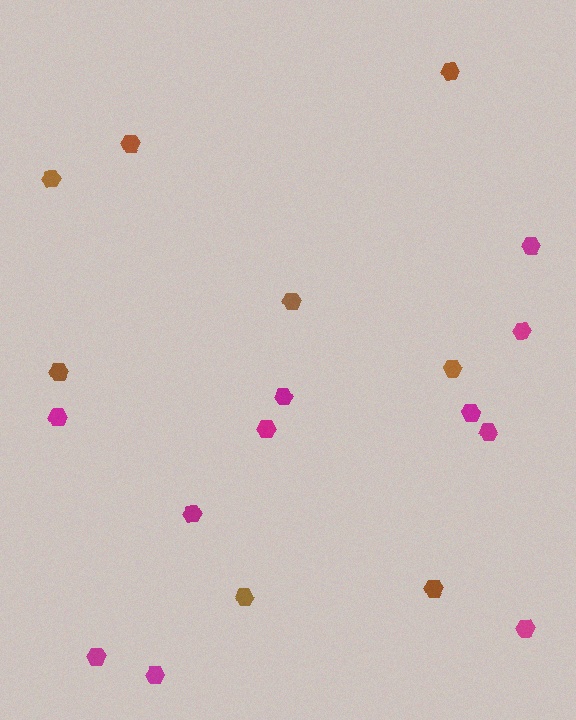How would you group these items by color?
There are 2 groups: one group of magenta hexagons (11) and one group of brown hexagons (8).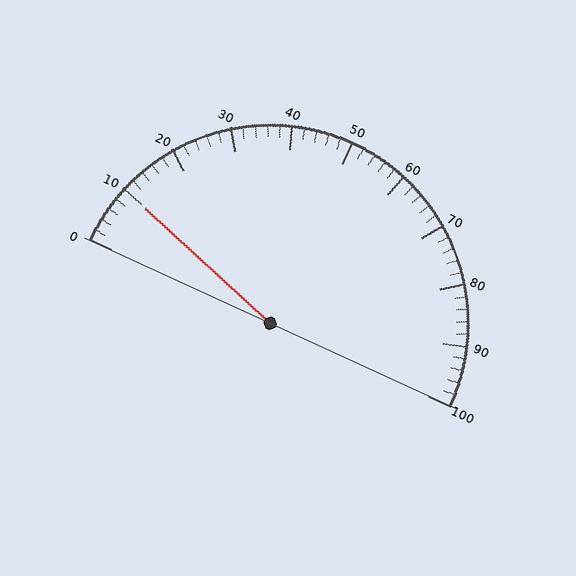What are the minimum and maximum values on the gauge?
The gauge ranges from 0 to 100.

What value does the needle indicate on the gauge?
The needle indicates approximately 10.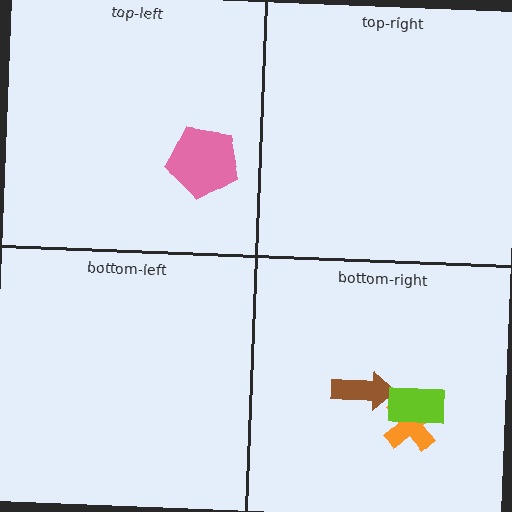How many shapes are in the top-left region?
1.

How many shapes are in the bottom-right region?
3.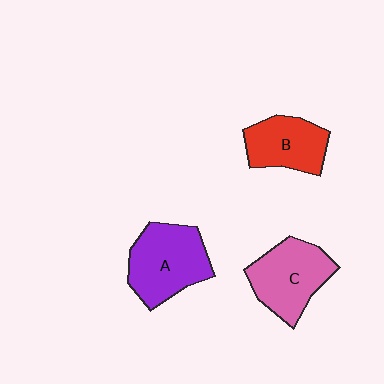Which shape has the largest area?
Shape A (purple).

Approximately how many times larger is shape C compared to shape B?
Approximately 1.2 times.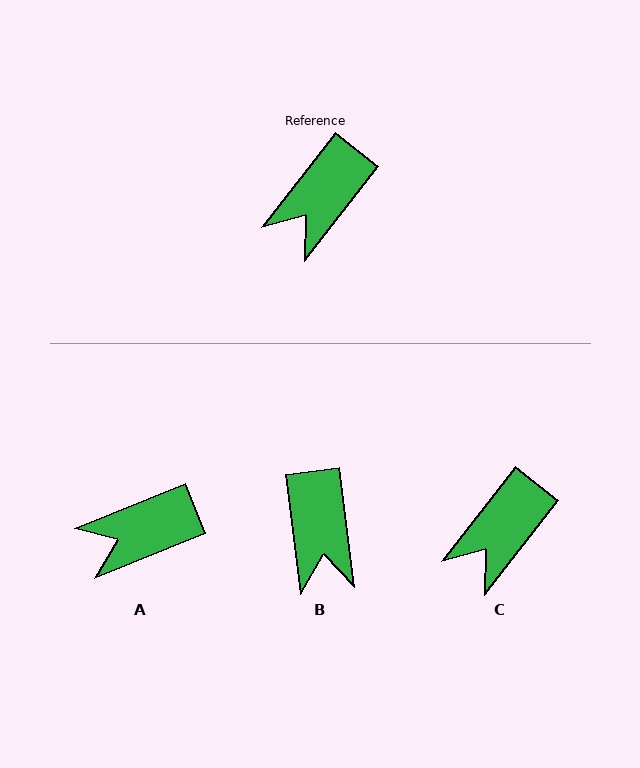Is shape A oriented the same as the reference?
No, it is off by about 30 degrees.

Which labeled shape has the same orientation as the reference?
C.